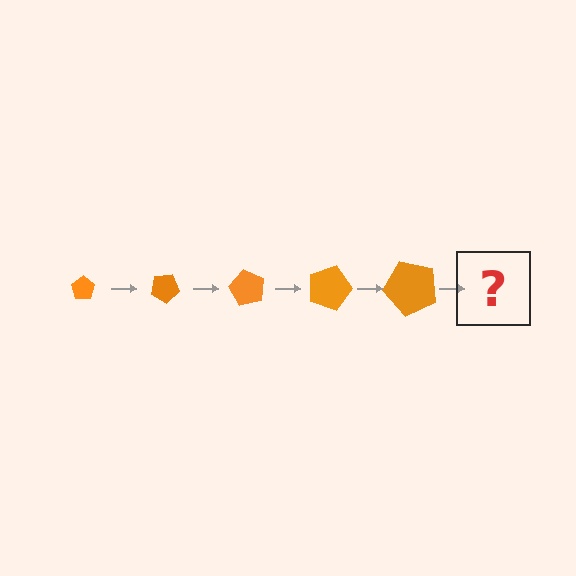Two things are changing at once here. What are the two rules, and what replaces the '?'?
The two rules are that the pentagon grows larger each step and it rotates 30 degrees each step. The '?' should be a pentagon, larger than the previous one and rotated 150 degrees from the start.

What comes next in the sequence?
The next element should be a pentagon, larger than the previous one and rotated 150 degrees from the start.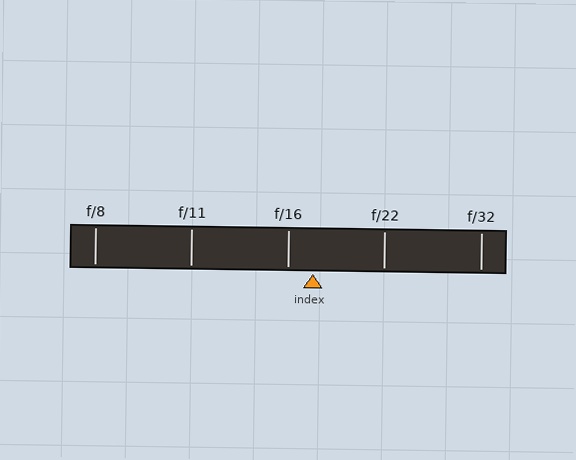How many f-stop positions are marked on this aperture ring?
There are 5 f-stop positions marked.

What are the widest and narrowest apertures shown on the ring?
The widest aperture shown is f/8 and the narrowest is f/32.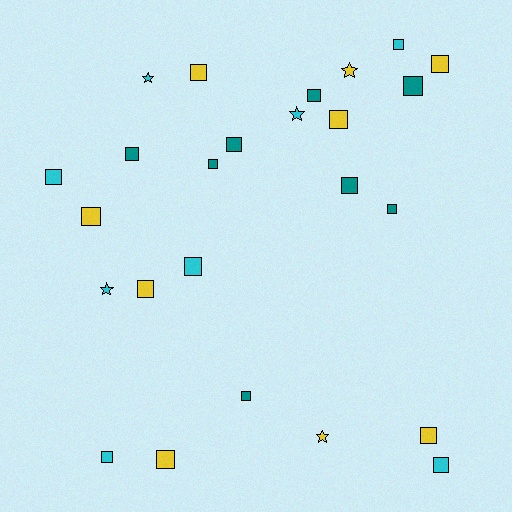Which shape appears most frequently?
Square, with 20 objects.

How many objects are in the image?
There are 25 objects.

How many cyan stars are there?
There are 3 cyan stars.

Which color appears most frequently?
Yellow, with 9 objects.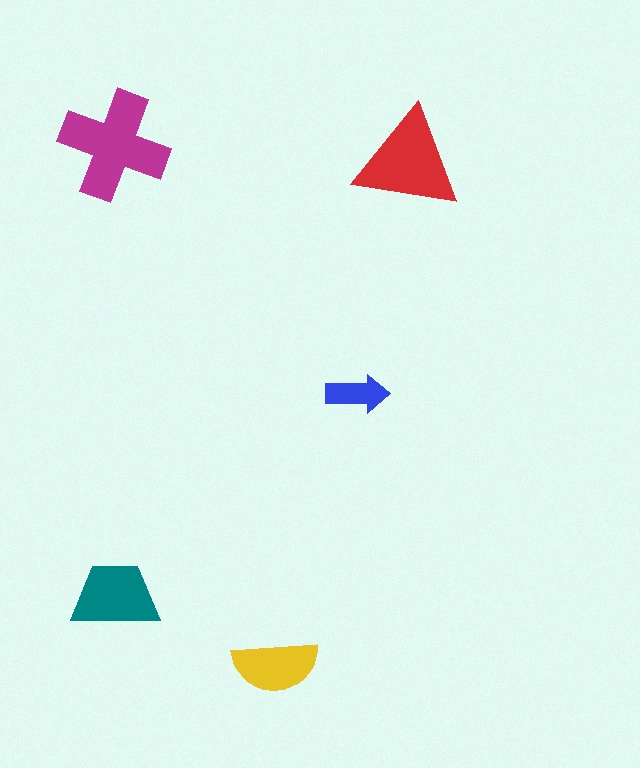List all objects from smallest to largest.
The blue arrow, the yellow semicircle, the teal trapezoid, the red triangle, the magenta cross.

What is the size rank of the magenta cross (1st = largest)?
1st.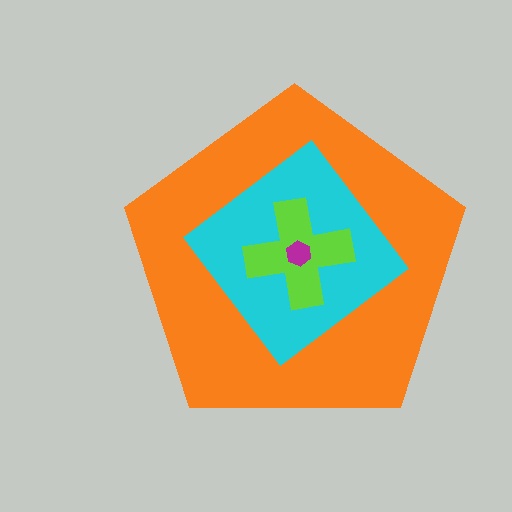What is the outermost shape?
The orange pentagon.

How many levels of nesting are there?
4.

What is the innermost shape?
The magenta hexagon.